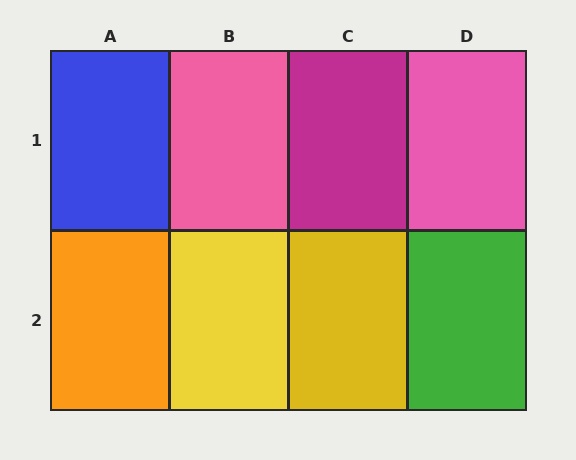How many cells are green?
1 cell is green.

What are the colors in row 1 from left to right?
Blue, pink, magenta, pink.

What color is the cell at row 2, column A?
Orange.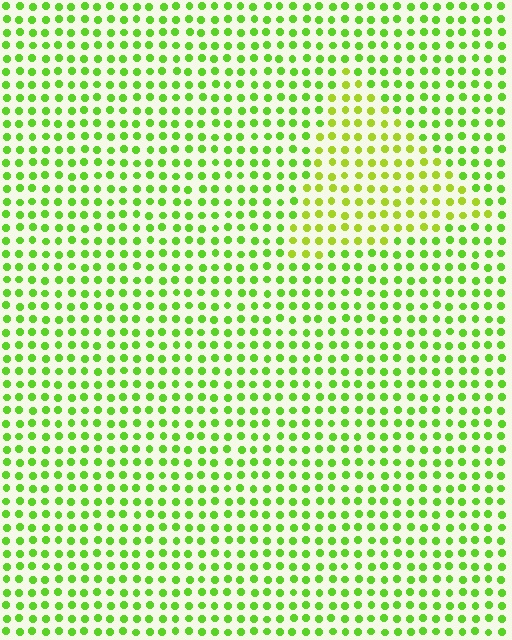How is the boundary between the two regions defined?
The boundary is defined purely by a slight shift in hue (about 26 degrees). Spacing, size, and orientation are identical on both sides.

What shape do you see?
I see a triangle.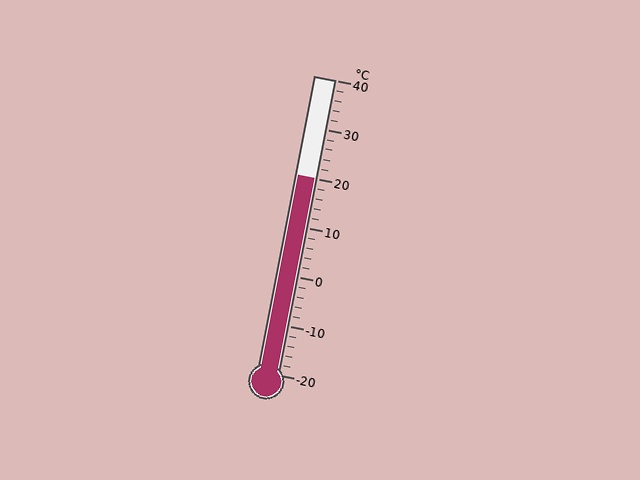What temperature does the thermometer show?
The thermometer shows approximately 20°C.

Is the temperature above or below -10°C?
The temperature is above -10°C.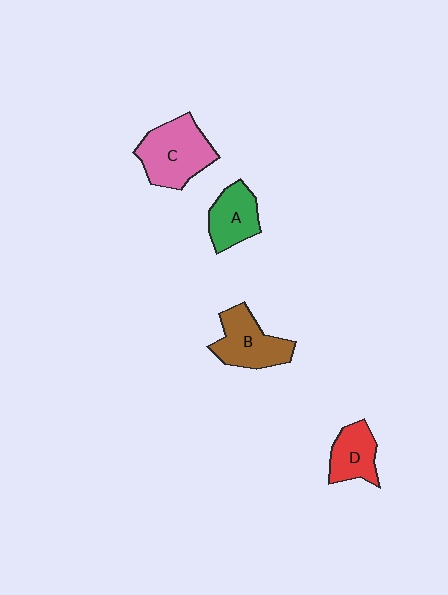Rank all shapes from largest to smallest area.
From largest to smallest: C (pink), B (brown), A (green), D (red).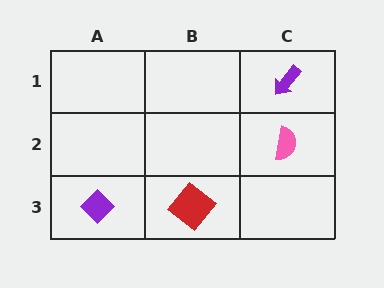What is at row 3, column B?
A red diamond.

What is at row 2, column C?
A pink semicircle.